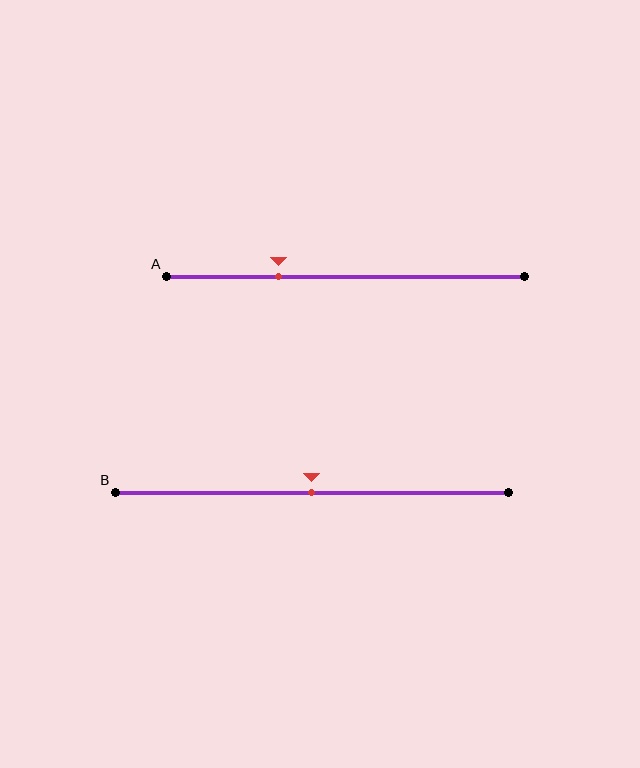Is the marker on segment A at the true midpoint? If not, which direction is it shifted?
No, the marker on segment A is shifted to the left by about 19% of the segment length.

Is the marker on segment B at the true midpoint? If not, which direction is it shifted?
Yes, the marker on segment B is at the true midpoint.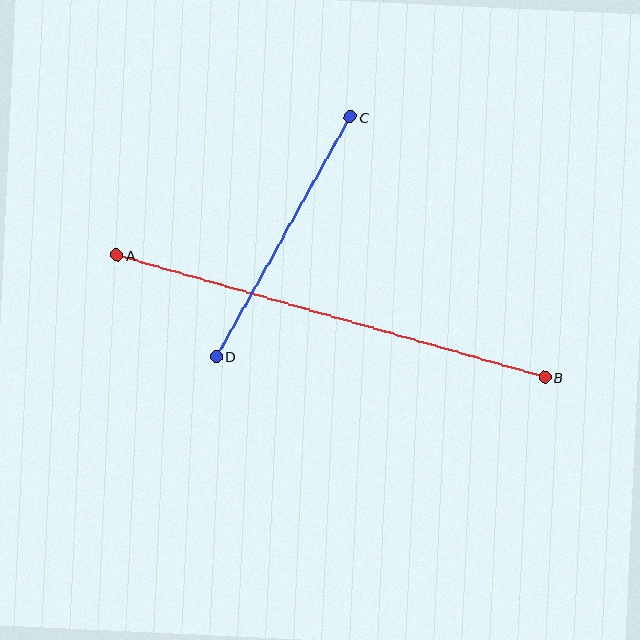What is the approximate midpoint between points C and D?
The midpoint is at approximately (283, 237) pixels.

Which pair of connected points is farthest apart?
Points A and B are farthest apart.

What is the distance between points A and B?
The distance is approximately 445 pixels.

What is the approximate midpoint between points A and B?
The midpoint is at approximately (331, 316) pixels.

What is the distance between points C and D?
The distance is approximately 275 pixels.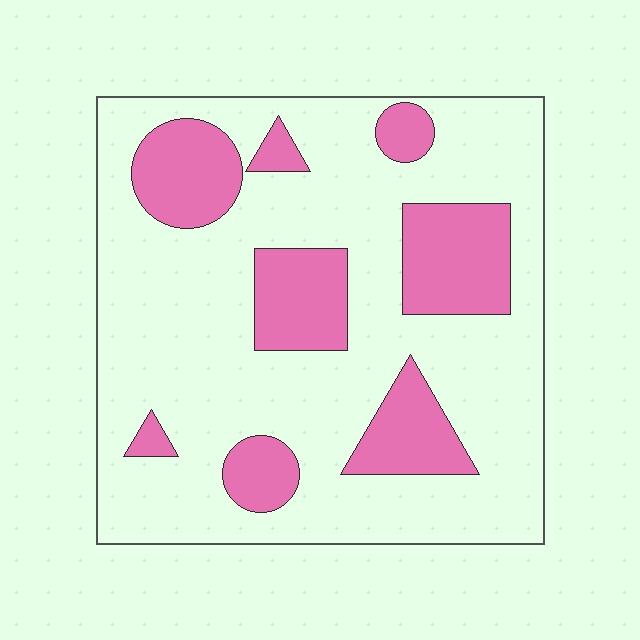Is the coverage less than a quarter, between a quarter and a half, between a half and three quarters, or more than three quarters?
Between a quarter and a half.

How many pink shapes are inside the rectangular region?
8.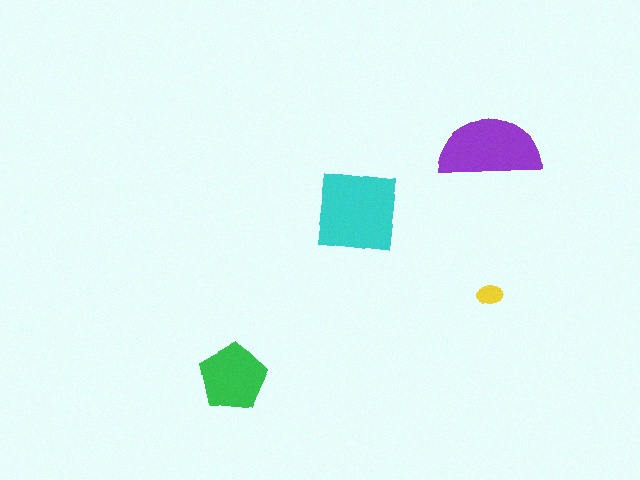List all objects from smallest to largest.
The yellow ellipse, the green pentagon, the purple semicircle, the cyan square.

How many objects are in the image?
There are 4 objects in the image.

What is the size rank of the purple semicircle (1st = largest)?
2nd.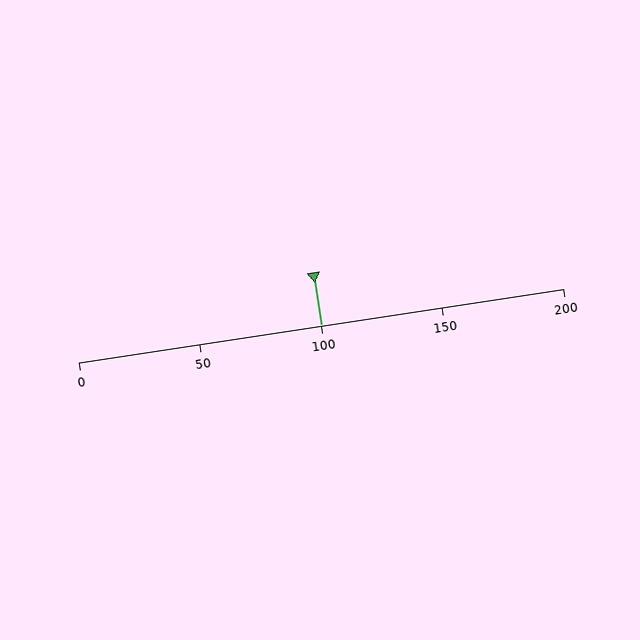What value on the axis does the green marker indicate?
The marker indicates approximately 100.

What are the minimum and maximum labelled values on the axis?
The axis runs from 0 to 200.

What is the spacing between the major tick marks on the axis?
The major ticks are spaced 50 apart.